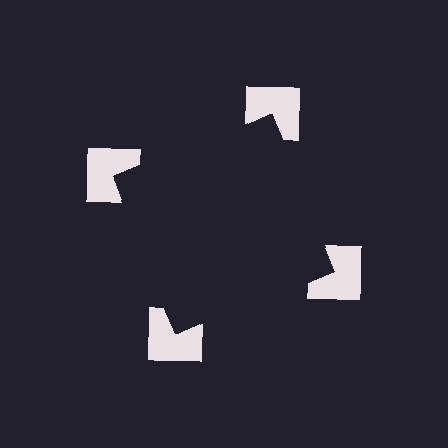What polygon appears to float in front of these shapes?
An illusory square — its edges are inferred from the aligned wedge cuts in the notched squares, not physically drawn.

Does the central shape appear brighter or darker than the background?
It typically appears slightly darker than the background, even though no actual brightness change is drawn.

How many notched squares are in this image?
There are 4 — one at each vertex of the illusory square.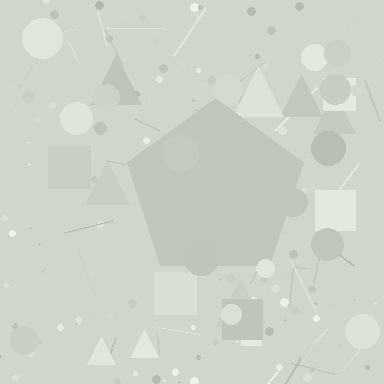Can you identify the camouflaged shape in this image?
The camouflaged shape is a pentagon.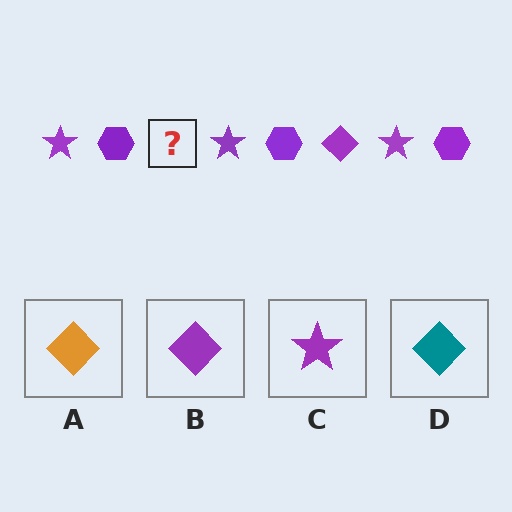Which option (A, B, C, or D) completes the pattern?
B.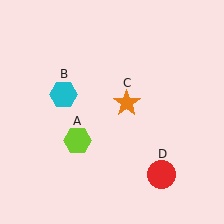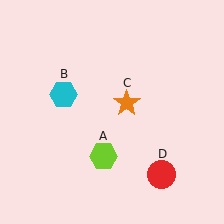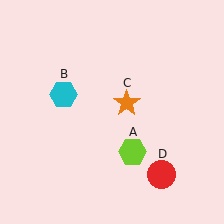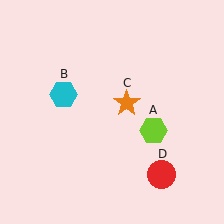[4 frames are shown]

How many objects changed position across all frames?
1 object changed position: lime hexagon (object A).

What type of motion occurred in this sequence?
The lime hexagon (object A) rotated counterclockwise around the center of the scene.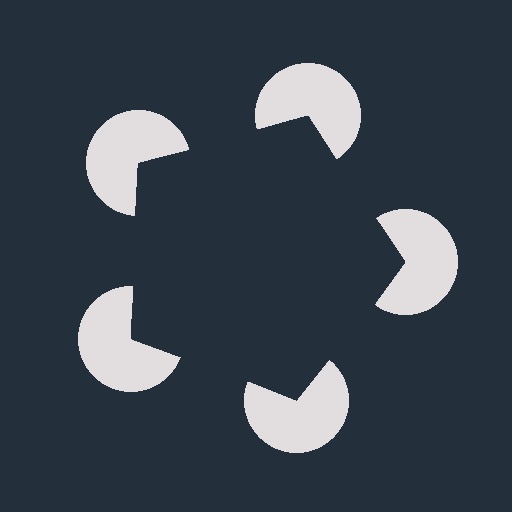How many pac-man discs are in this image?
There are 5 — one at each vertex of the illusory pentagon.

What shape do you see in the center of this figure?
An illusory pentagon — its edges are inferred from the aligned wedge cuts in the pac-man discs, not physically drawn.